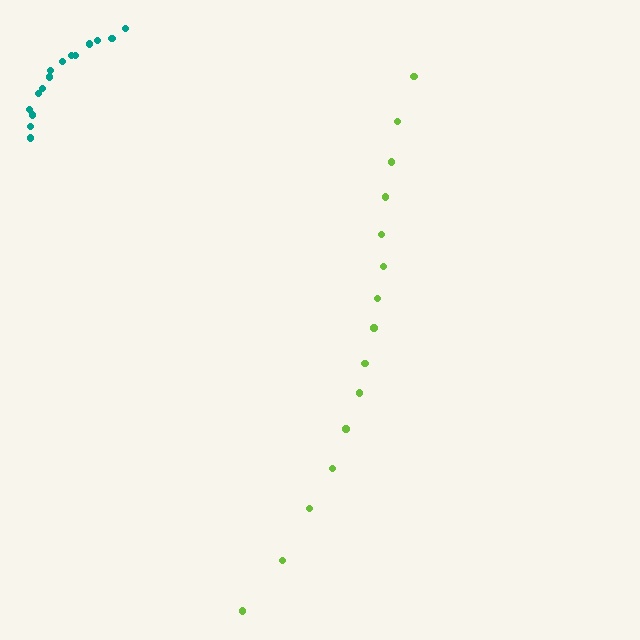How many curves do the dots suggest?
There are 2 distinct paths.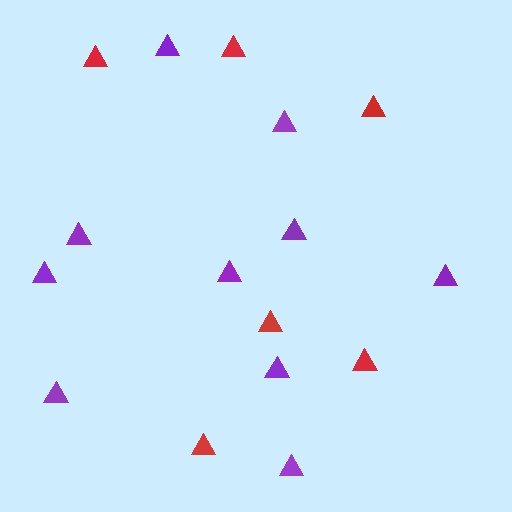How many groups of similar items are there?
There are 2 groups: one group of red triangles (6) and one group of purple triangles (10).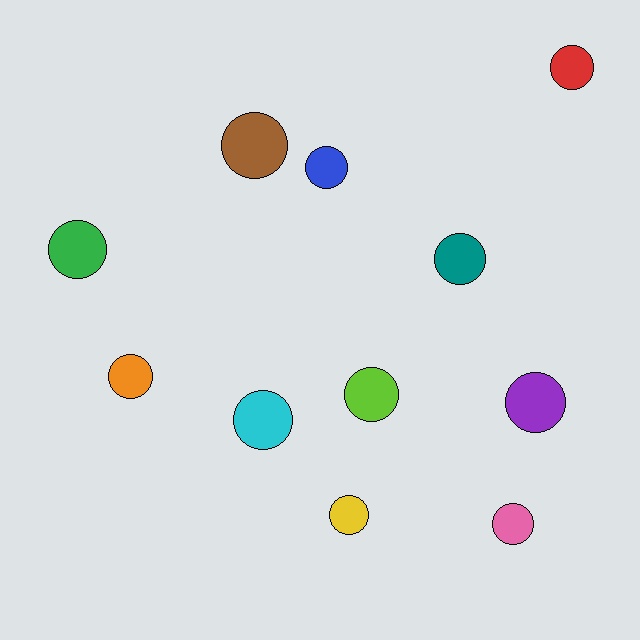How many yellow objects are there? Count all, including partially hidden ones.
There is 1 yellow object.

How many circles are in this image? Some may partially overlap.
There are 11 circles.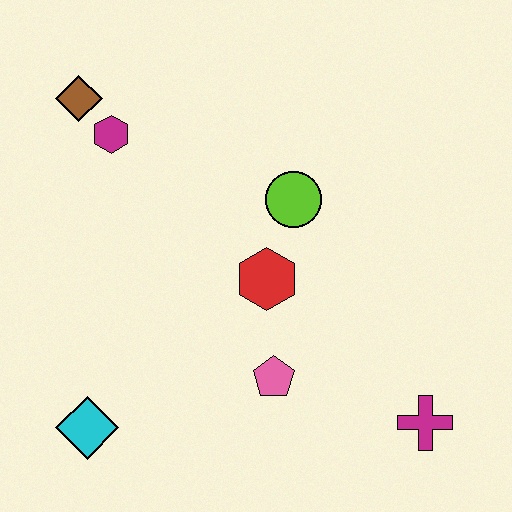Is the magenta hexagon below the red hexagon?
No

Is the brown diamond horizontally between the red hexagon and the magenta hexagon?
No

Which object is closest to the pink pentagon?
The red hexagon is closest to the pink pentagon.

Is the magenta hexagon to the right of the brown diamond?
Yes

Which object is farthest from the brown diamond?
The magenta cross is farthest from the brown diamond.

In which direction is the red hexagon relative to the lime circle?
The red hexagon is below the lime circle.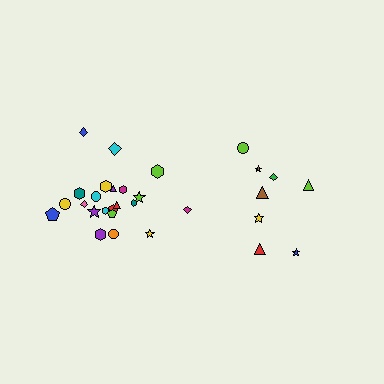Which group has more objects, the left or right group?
The left group.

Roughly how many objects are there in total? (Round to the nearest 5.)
Roughly 30 objects in total.